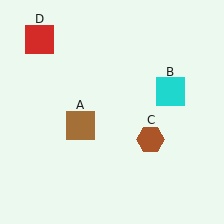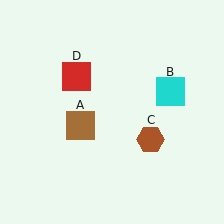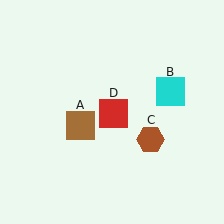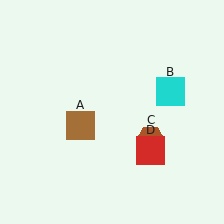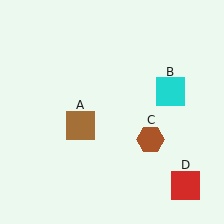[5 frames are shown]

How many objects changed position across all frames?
1 object changed position: red square (object D).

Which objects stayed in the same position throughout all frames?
Brown square (object A) and cyan square (object B) and brown hexagon (object C) remained stationary.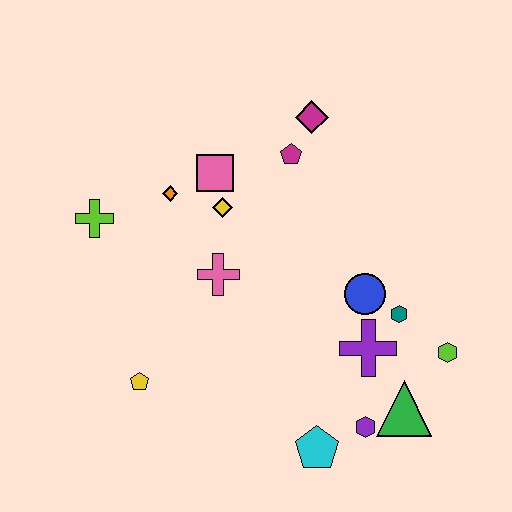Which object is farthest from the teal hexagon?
The lime cross is farthest from the teal hexagon.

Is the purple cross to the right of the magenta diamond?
Yes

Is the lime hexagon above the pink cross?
No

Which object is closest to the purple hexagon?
The green triangle is closest to the purple hexagon.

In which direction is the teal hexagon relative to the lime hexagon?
The teal hexagon is to the left of the lime hexagon.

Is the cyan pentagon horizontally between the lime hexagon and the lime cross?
Yes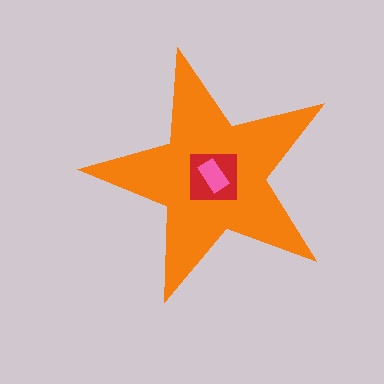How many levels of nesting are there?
3.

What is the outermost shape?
The orange star.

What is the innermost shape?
The pink rectangle.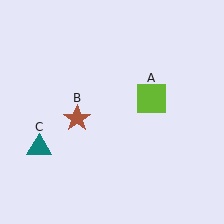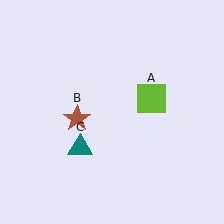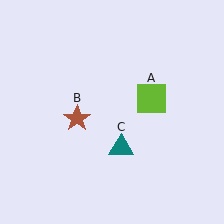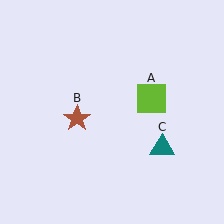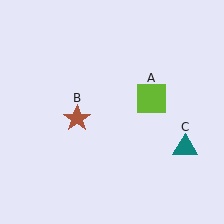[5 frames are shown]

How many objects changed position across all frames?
1 object changed position: teal triangle (object C).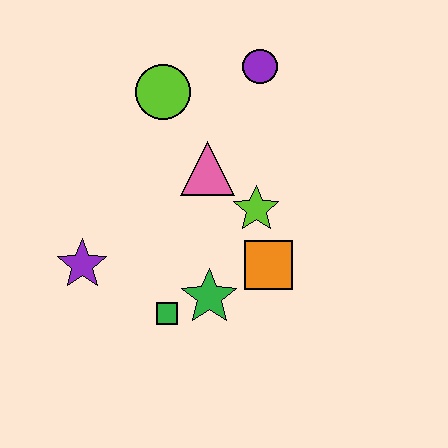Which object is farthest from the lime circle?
The green square is farthest from the lime circle.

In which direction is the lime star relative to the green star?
The lime star is above the green star.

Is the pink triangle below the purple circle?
Yes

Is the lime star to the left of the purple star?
No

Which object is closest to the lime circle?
The pink triangle is closest to the lime circle.